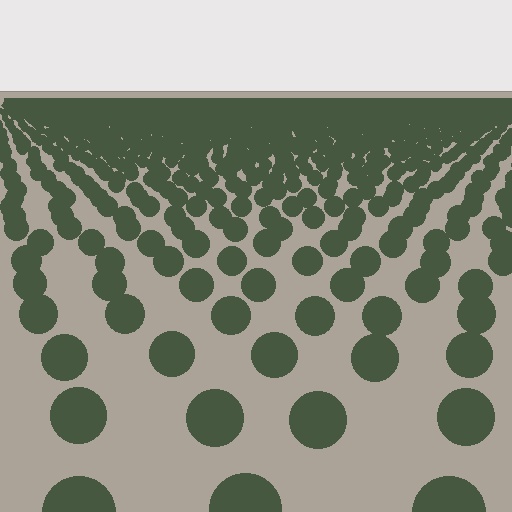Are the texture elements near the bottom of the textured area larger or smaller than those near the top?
Larger. Near the bottom, elements are closer to the viewer and appear at a bigger on-screen size.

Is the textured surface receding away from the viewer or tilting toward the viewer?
The surface is receding away from the viewer. Texture elements get smaller and denser toward the top.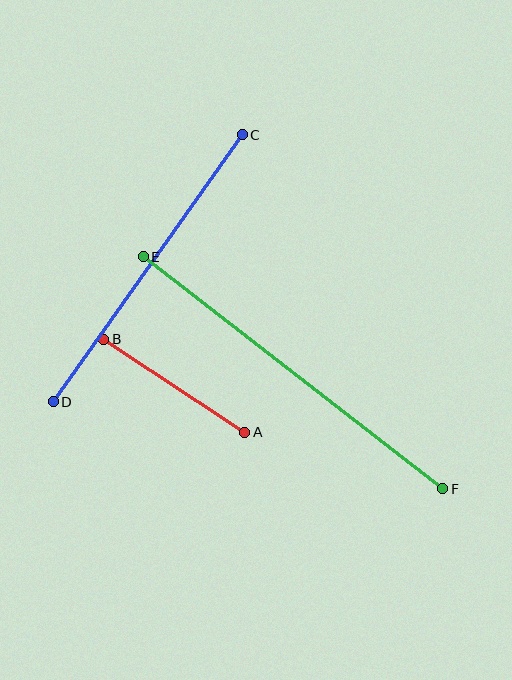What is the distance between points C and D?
The distance is approximately 327 pixels.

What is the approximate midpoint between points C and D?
The midpoint is at approximately (148, 268) pixels.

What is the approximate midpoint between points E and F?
The midpoint is at approximately (293, 373) pixels.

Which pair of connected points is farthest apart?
Points E and F are farthest apart.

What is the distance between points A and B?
The distance is approximately 169 pixels.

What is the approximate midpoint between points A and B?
The midpoint is at approximately (174, 386) pixels.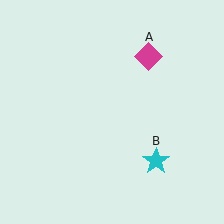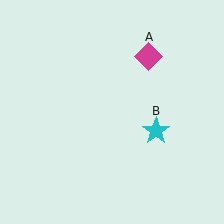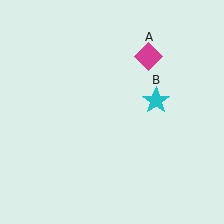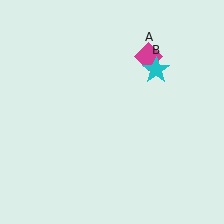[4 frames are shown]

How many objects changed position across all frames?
1 object changed position: cyan star (object B).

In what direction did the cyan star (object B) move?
The cyan star (object B) moved up.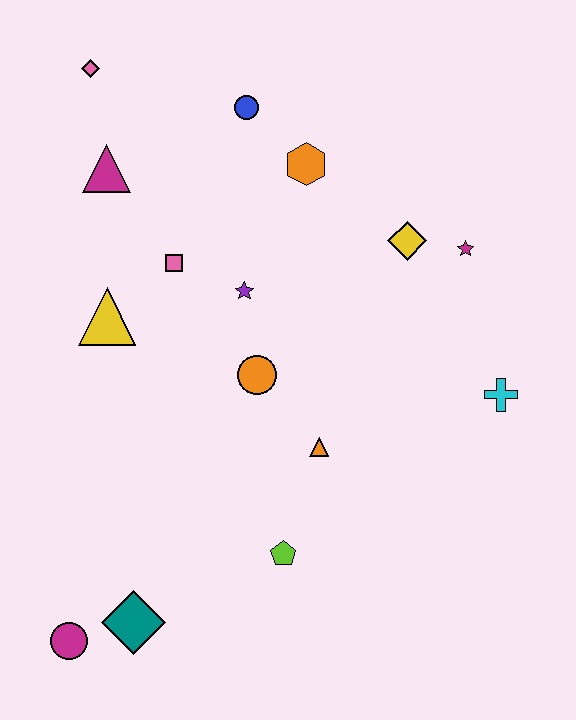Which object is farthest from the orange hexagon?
The magenta circle is farthest from the orange hexagon.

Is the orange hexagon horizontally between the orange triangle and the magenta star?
No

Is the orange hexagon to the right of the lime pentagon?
Yes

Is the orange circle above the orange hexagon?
No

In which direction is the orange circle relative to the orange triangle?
The orange circle is above the orange triangle.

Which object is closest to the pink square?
The purple star is closest to the pink square.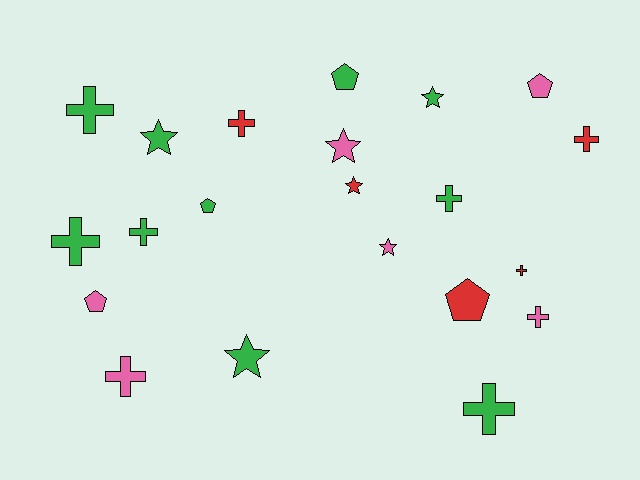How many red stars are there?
There is 1 red star.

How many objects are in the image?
There are 21 objects.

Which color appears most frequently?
Green, with 10 objects.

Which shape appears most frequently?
Cross, with 10 objects.